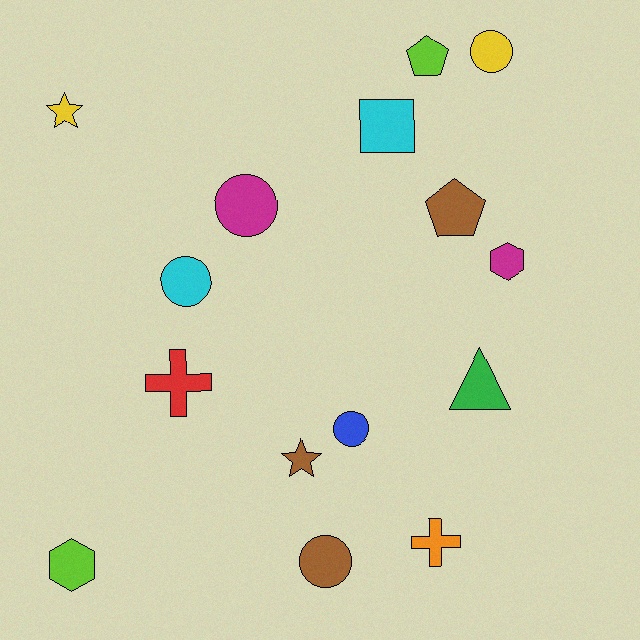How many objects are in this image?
There are 15 objects.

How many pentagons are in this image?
There are 2 pentagons.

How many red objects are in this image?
There is 1 red object.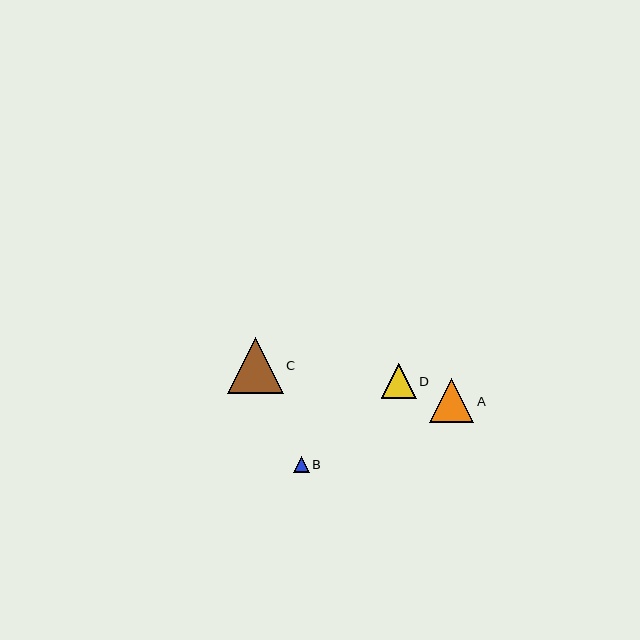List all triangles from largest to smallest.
From largest to smallest: C, A, D, B.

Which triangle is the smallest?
Triangle B is the smallest with a size of approximately 16 pixels.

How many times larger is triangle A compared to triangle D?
Triangle A is approximately 1.3 times the size of triangle D.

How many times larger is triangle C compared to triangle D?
Triangle C is approximately 1.6 times the size of triangle D.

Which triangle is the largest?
Triangle C is the largest with a size of approximately 56 pixels.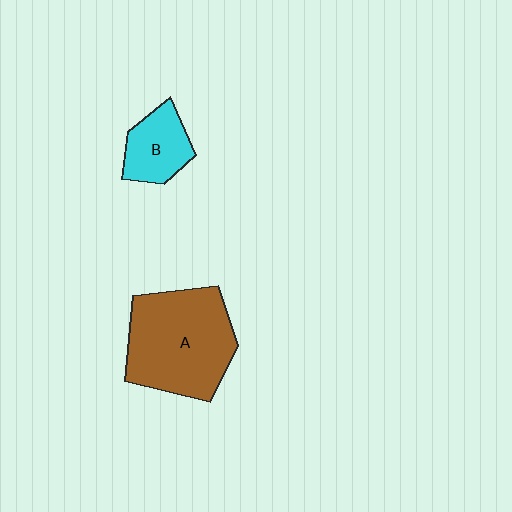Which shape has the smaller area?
Shape B (cyan).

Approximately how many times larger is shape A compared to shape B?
Approximately 2.4 times.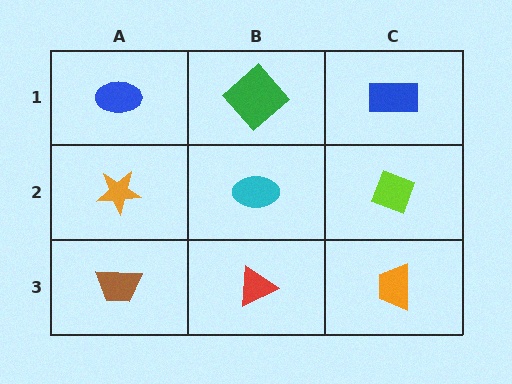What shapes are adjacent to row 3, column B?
A cyan ellipse (row 2, column B), a brown trapezoid (row 3, column A), an orange trapezoid (row 3, column C).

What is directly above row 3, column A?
An orange star.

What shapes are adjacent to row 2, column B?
A green diamond (row 1, column B), a red triangle (row 3, column B), an orange star (row 2, column A), a lime diamond (row 2, column C).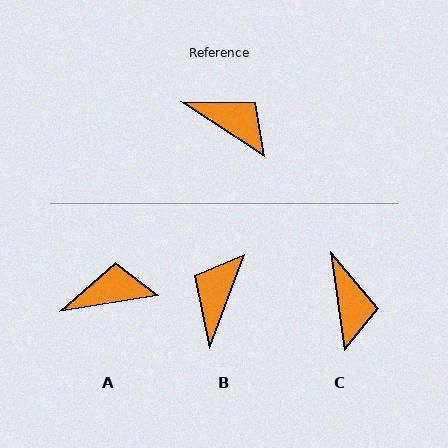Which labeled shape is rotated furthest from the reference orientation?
B, about 103 degrees away.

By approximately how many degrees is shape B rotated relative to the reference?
Approximately 103 degrees counter-clockwise.